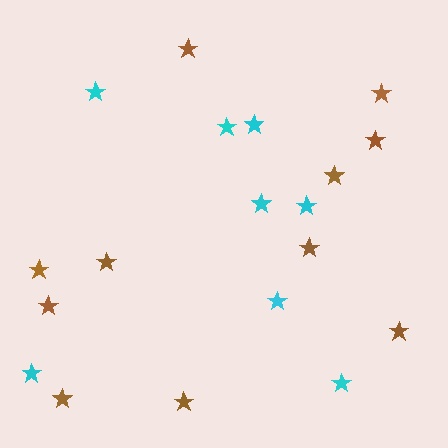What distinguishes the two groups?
There are 2 groups: one group of brown stars (11) and one group of cyan stars (8).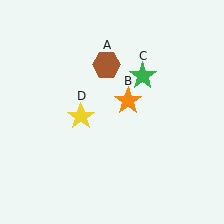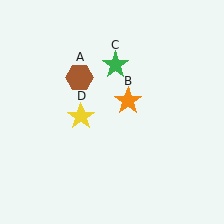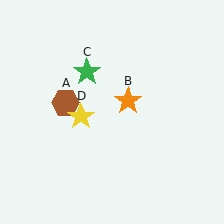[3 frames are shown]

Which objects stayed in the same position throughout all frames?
Orange star (object B) and yellow star (object D) remained stationary.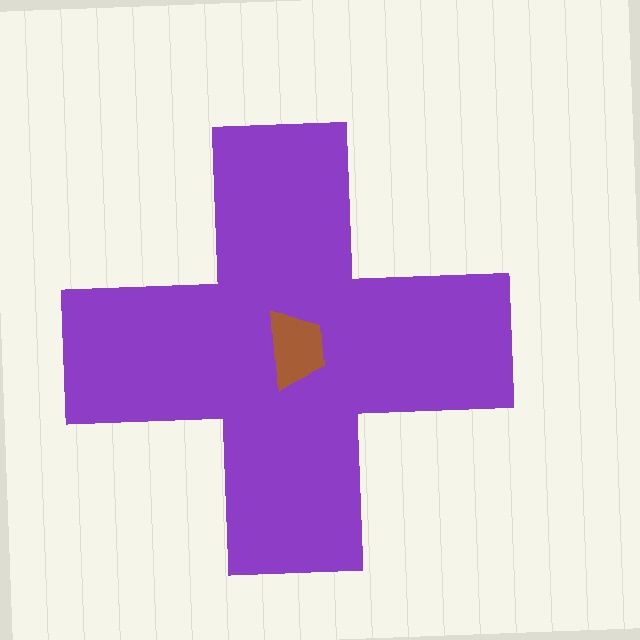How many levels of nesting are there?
2.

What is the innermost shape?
The brown trapezoid.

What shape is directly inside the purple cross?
The brown trapezoid.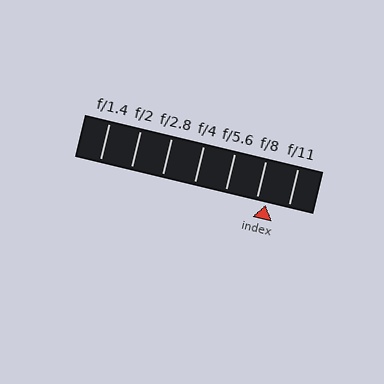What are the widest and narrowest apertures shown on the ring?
The widest aperture shown is f/1.4 and the narrowest is f/11.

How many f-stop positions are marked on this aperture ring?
There are 7 f-stop positions marked.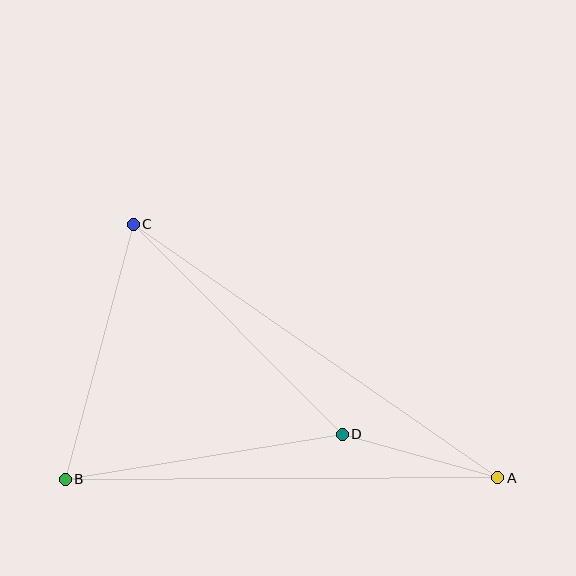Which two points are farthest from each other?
Points A and C are farthest from each other.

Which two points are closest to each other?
Points A and D are closest to each other.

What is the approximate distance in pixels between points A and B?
The distance between A and B is approximately 432 pixels.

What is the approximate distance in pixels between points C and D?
The distance between C and D is approximately 296 pixels.